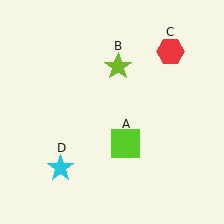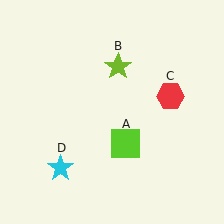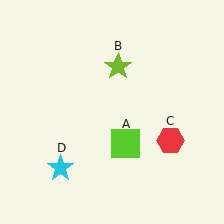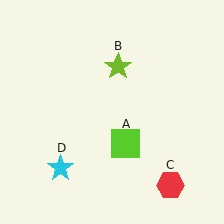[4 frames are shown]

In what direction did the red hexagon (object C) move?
The red hexagon (object C) moved down.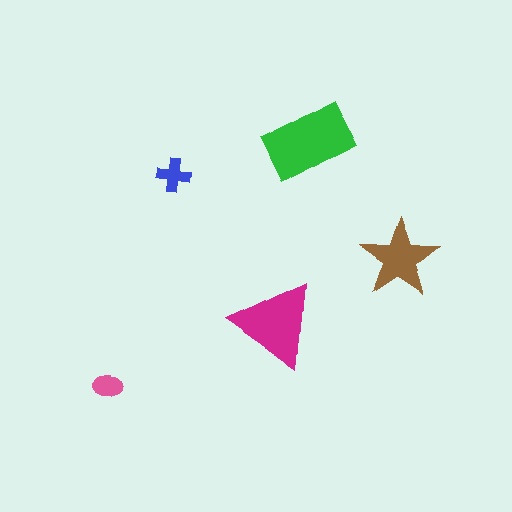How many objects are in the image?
There are 5 objects in the image.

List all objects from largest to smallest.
The green rectangle, the magenta triangle, the brown star, the blue cross, the pink ellipse.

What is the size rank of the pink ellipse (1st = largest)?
5th.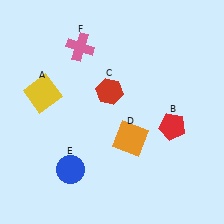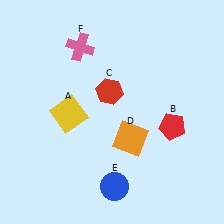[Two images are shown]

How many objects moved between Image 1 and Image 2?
2 objects moved between the two images.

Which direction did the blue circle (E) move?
The blue circle (E) moved right.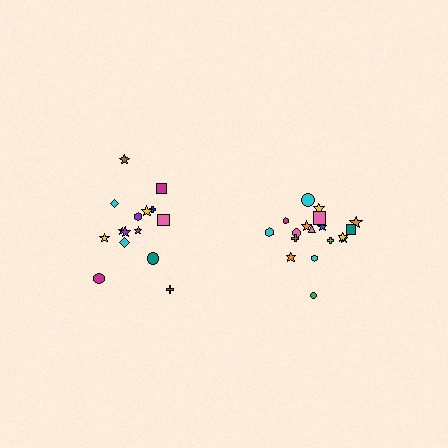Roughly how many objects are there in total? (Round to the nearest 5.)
Roughly 35 objects in total.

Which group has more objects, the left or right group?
The right group.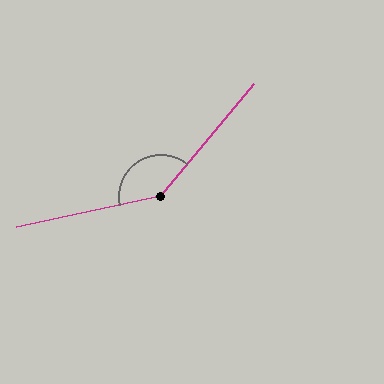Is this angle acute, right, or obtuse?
It is obtuse.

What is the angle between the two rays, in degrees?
Approximately 142 degrees.